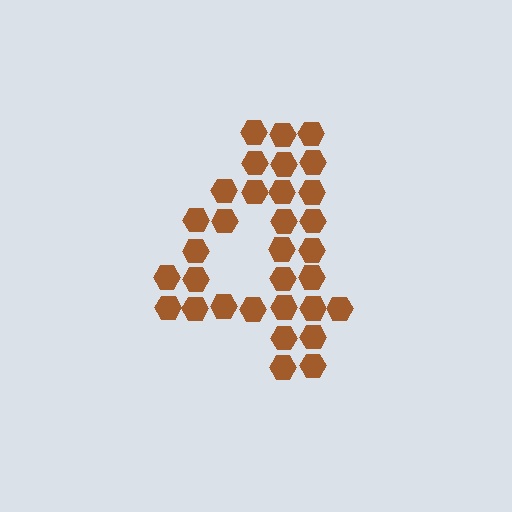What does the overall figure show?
The overall figure shows the digit 4.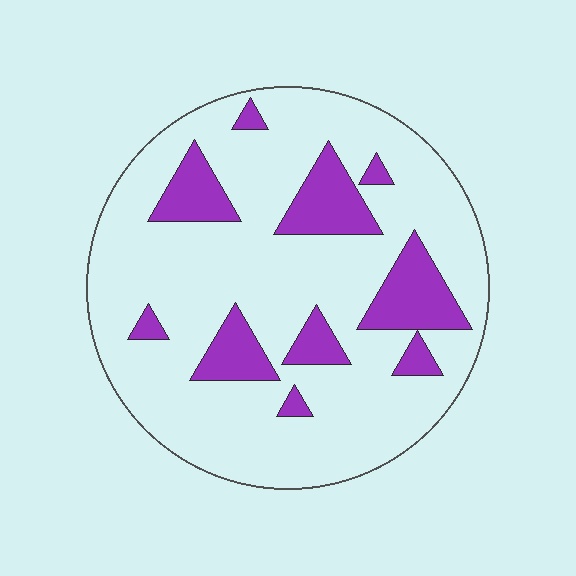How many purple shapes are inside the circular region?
10.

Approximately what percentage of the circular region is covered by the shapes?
Approximately 20%.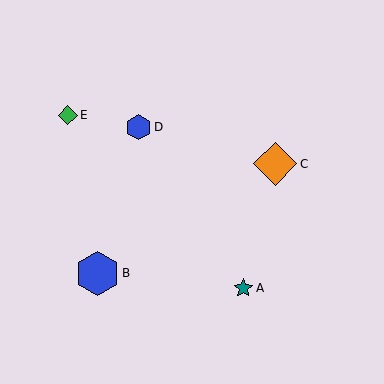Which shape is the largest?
The blue hexagon (labeled B) is the largest.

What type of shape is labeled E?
Shape E is a green diamond.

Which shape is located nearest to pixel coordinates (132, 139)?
The blue hexagon (labeled D) at (138, 127) is nearest to that location.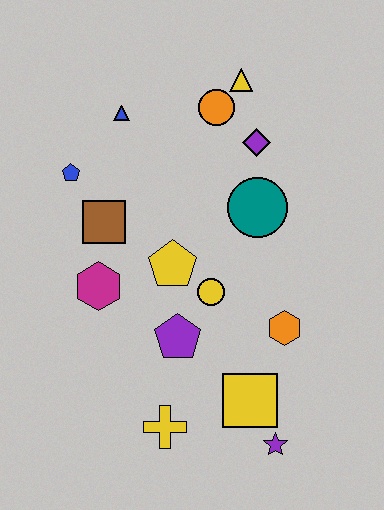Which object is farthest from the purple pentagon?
The yellow triangle is farthest from the purple pentagon.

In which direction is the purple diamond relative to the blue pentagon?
The purple diamond is to the right of the blue pentagon.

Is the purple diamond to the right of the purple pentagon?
Yes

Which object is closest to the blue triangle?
The blue pentagon is closest to the blue triangle.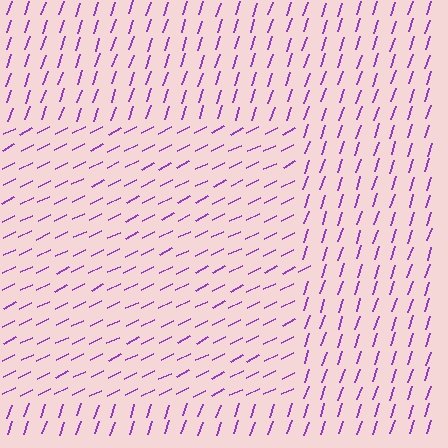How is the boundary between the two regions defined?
The boundary is defined purely by a change in line orientation (approximately 45 degrees difference). All lines are the same color and thickness.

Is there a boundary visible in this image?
Yes, there is a texture boundary formed by a change in line orientation.